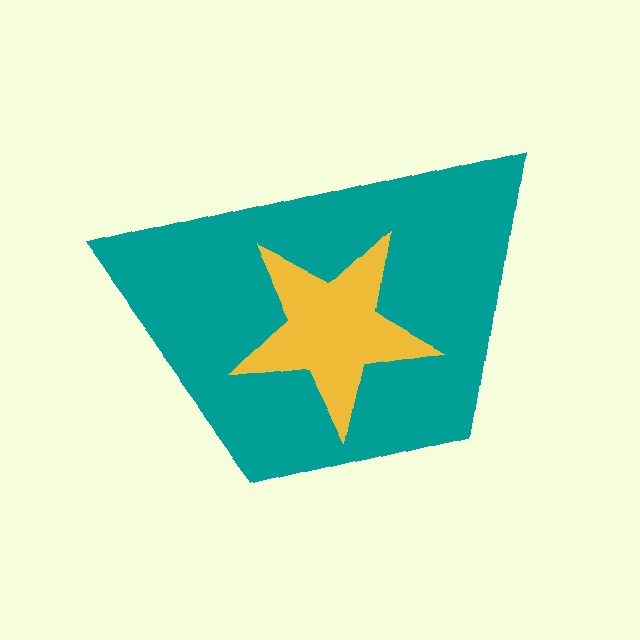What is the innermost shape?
The yellow star.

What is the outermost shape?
The teal trapezoid.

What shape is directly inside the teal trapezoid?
The yellow star.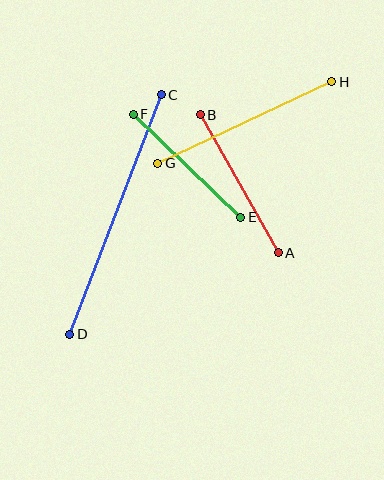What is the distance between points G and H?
The distance is approximately 192 pixels.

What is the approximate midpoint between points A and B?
The midpoint is at approximately (239, 184) pixels.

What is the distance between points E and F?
The distance is approximately 149 pixels.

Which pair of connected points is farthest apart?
Points C and D are farthest apart.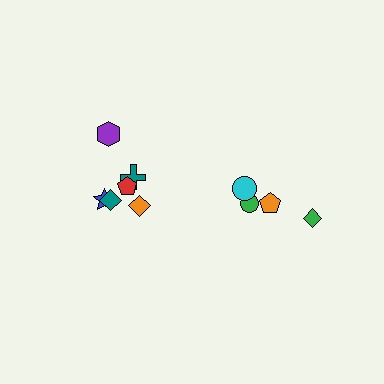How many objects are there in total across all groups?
There are 10 objects.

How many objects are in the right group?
There are 4 objects.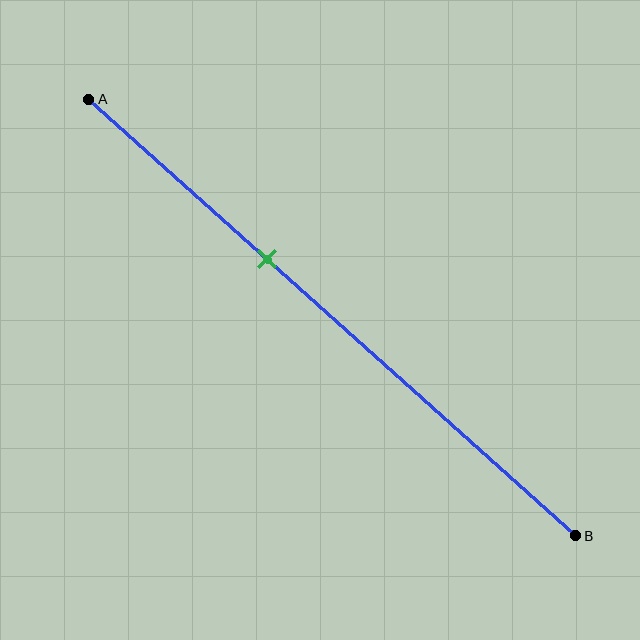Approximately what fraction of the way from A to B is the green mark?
The green mark is approximately 35% of the way from A to B.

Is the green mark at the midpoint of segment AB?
No, the mark is at about 35% from A, not at the 50% midpoint.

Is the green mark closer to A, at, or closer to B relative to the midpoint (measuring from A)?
The green mark is closer to point A than the midpoint of segment AB.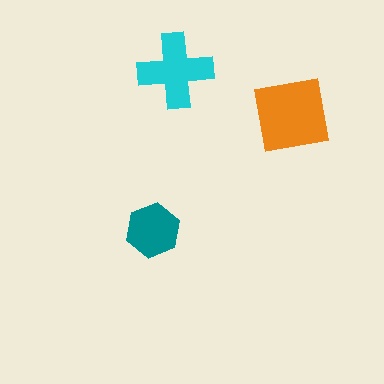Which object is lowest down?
The teal hexagon is bottommost.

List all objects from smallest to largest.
The teal hexagon, the cyan cross, the orange square.